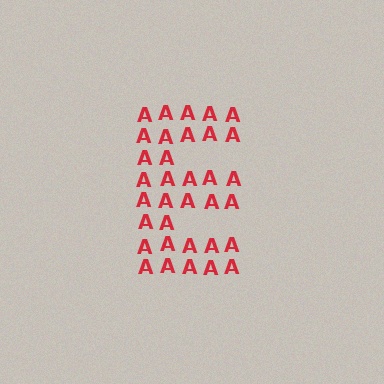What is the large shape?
The large shape is the letter E.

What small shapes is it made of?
It is made of small letter A's.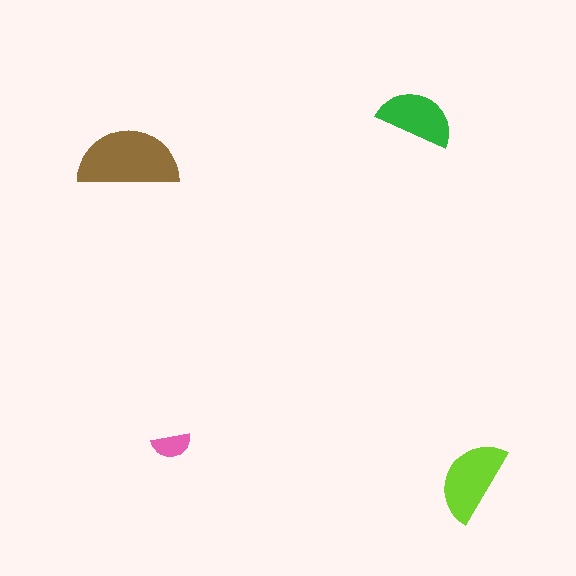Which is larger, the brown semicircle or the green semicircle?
The brown one.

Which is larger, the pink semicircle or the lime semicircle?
The lime one.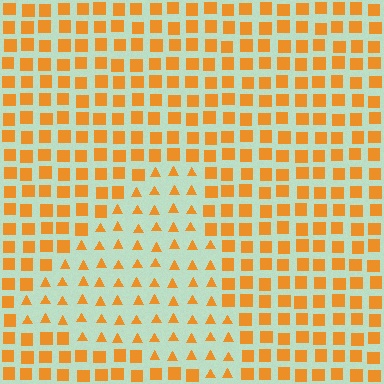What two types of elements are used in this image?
The image uses triangles inside the triangle region and squares outside it.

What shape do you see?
I see a triangle.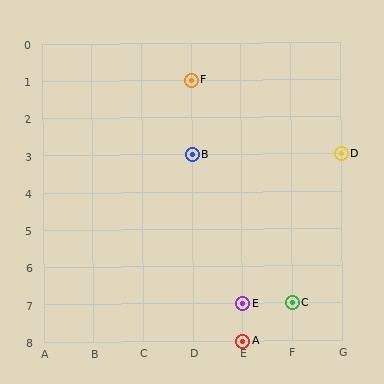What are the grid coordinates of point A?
Point A is at grid coordinates (E, 8).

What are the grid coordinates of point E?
Point E is at grid coordinates (E, 7).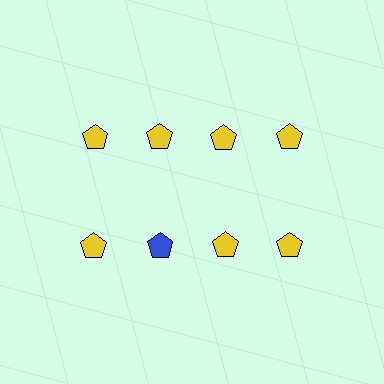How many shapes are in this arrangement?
There are 8 shapes arranged in a grid pattern.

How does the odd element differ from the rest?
It has a different color: blue instead of yellow.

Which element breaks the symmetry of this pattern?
The blue pentagon in the second row, second from left column breaks the symmetry. All other shapes are yellow pentagons.